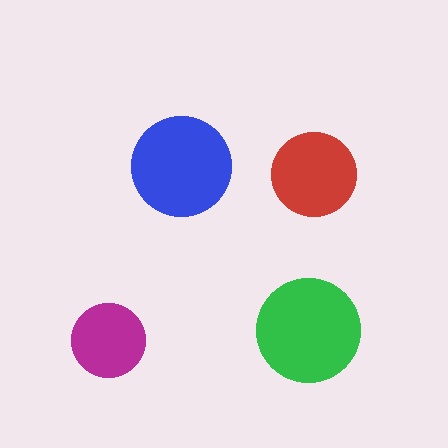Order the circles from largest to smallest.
the green one, the blue one, the red one, the magenta one.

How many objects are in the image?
There are 4 objects in the image.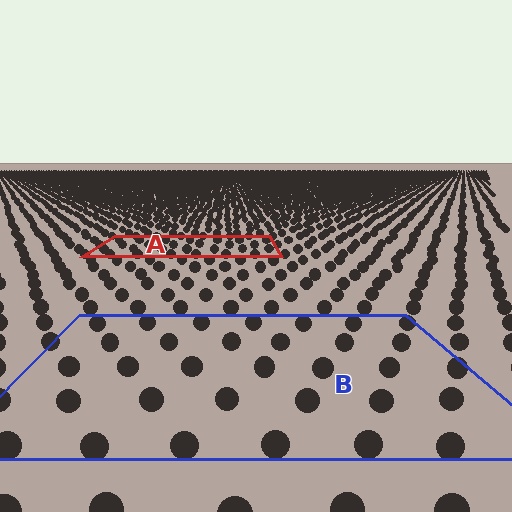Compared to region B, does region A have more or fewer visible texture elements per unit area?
Region A has more texture elements per unit area — they are packed more densely because it is farther away.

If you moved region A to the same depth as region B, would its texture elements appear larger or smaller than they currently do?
They would appear larger. At a closer depth, the same texture elements are projected at a bigger on-screen size.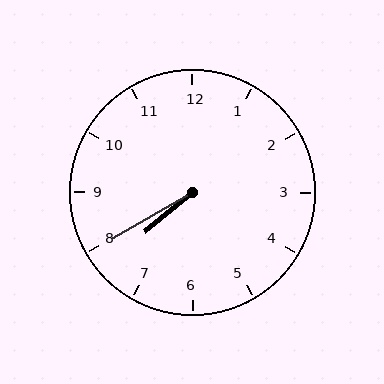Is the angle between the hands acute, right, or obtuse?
It is acute.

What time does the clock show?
7:40.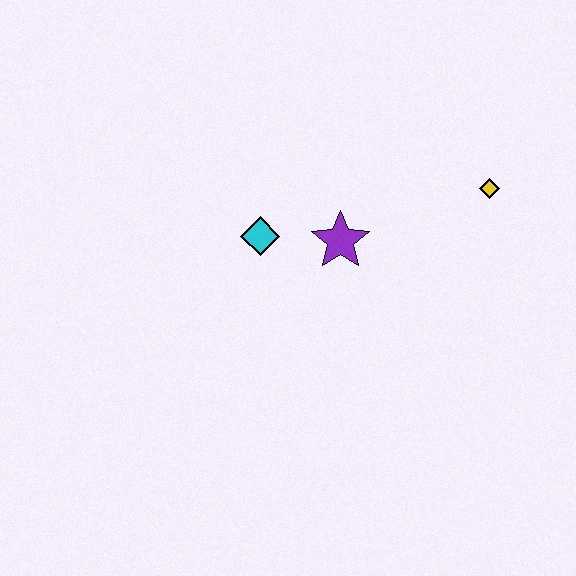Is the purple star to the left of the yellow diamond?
Yes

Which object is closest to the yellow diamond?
The purple star is closest to the yellow diamond.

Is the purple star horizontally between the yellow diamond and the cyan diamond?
Yes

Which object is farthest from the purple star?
The yellow diamond is farthest from the purple star.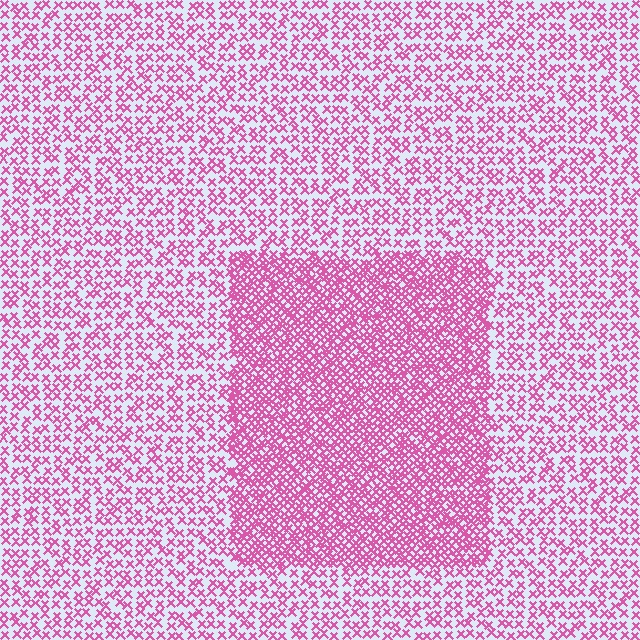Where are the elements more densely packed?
The elements are more densely packed inside the rectangle boundary.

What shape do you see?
I see a rectangle.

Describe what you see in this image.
The image contains small pink elements arranged at two different densities. A rectangle-shaped region is visible where the elements are more densely packed than the surrounding area.